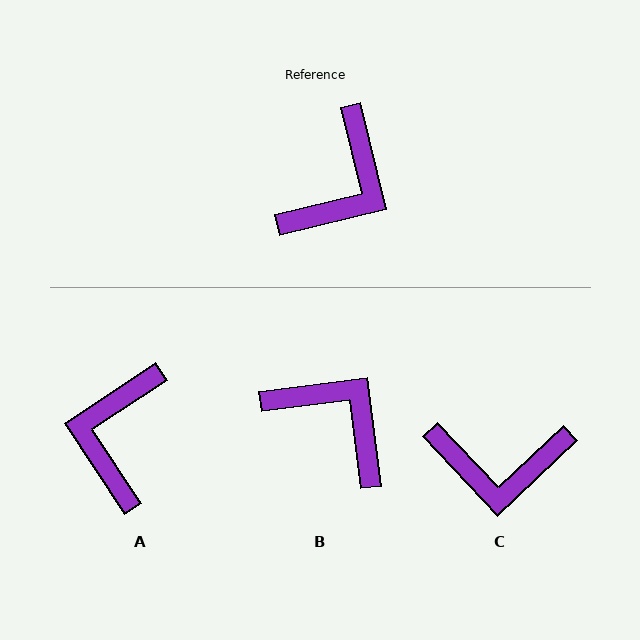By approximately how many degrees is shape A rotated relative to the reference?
Approximately 160 degrees clockwise.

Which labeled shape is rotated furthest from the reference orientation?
A, about 160 degrees away.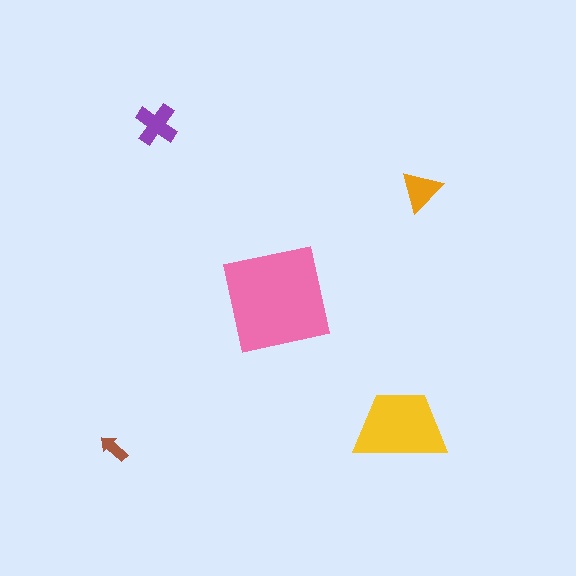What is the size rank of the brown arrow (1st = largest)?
5th.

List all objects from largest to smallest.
The pink square, the yellow trapezoid, the purple cross, the orange triangle, the brown arrow.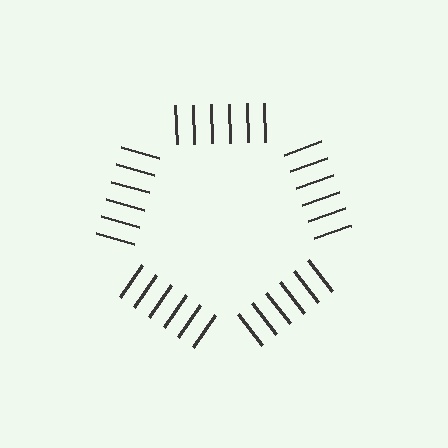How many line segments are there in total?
30 — 6 along each of the 5 edges.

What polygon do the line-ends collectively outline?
An illusory pentagon — the line segments terminate on its edges but no continuous stroke is drawn.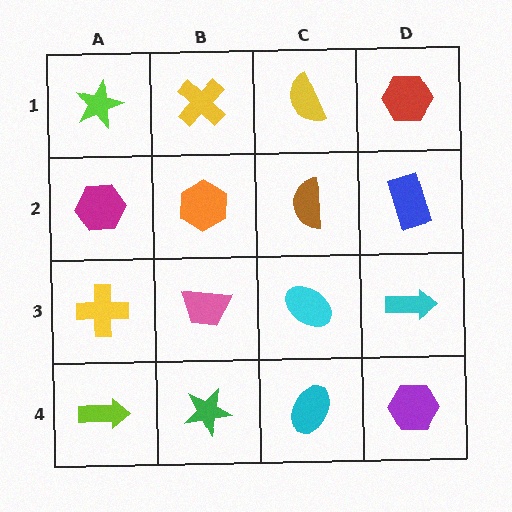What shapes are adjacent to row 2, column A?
A lime star (row 1, column A), a yellow cross (row 3, column A), an orange hexagon (row 2, column B).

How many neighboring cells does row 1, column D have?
2.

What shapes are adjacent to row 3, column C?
A brown semicircle (row 2, column C), a cyan ellipse (row 4, column C), a pink trapezoid (row 3, column B), a cyan arrow (row 3, column D).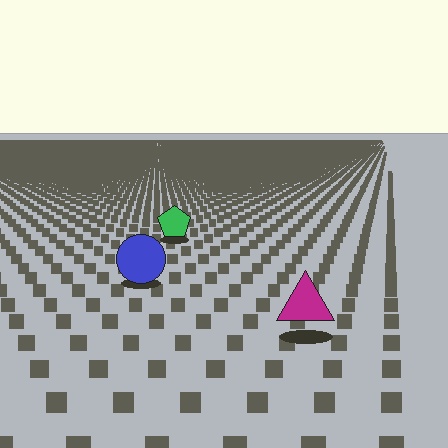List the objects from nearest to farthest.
From nearest to farthest: the magenta triangle, the blue circle, the green pentagon.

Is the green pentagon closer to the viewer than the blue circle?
No. The blue circle is closer — you can tell from the texture gradient: the ground texture is coarser near it.